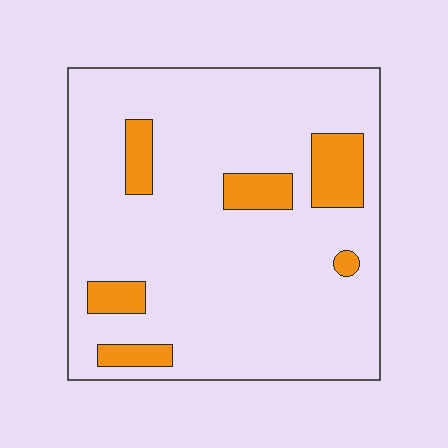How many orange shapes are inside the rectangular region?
6.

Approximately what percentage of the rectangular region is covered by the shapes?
Approximately 15%.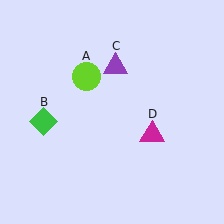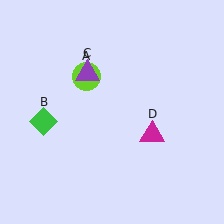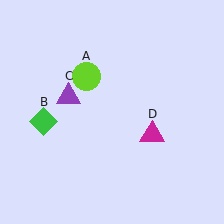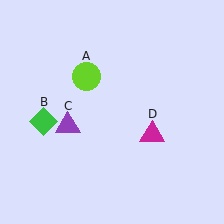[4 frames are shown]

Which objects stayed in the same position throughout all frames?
Lime circle (object A) and green diamond (object B) and magenta triangle (object D) remained stationary.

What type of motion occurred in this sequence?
The purple triangle (object C) rotated counterclockwise around the center of the scene.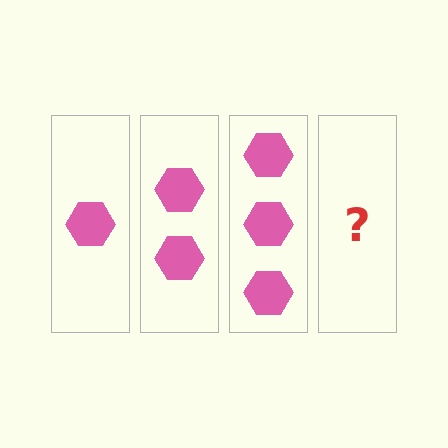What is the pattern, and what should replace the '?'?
The pattern is that each step adds one more hexagon. The '?' should be 4 hexagons.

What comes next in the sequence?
The next element should be 4 hexagons.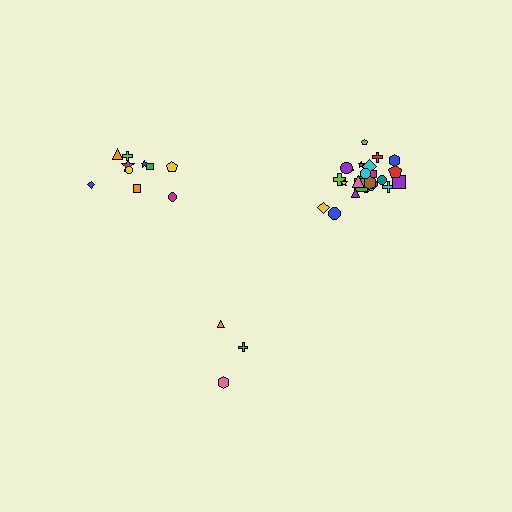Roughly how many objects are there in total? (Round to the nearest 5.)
Roughly 40 objects in total.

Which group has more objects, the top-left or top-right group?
The top-right group.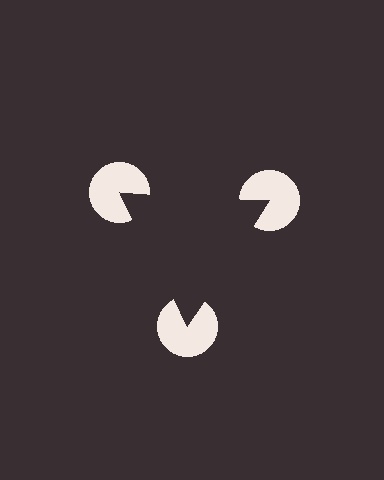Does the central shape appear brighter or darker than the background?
It typically appears slightly darker than the background, even though no actual brightness change is drawn.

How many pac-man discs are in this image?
There are 3 — one at each vertex of the illusory triangle.